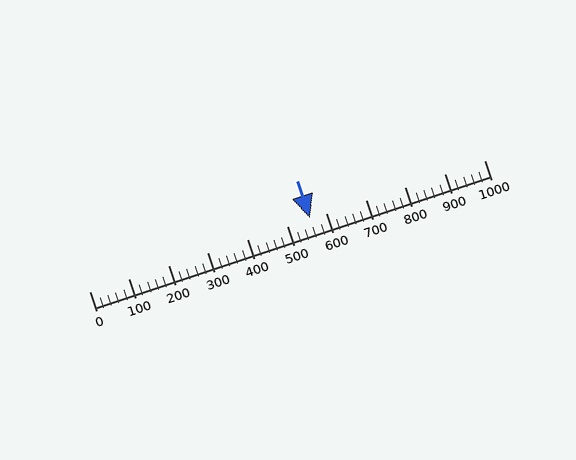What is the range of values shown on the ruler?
The ruler shows values from 0 to 1000.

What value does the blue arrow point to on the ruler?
The blue arrow points to approximately 560.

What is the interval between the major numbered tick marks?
The major tick marks are spaced 100 units apart.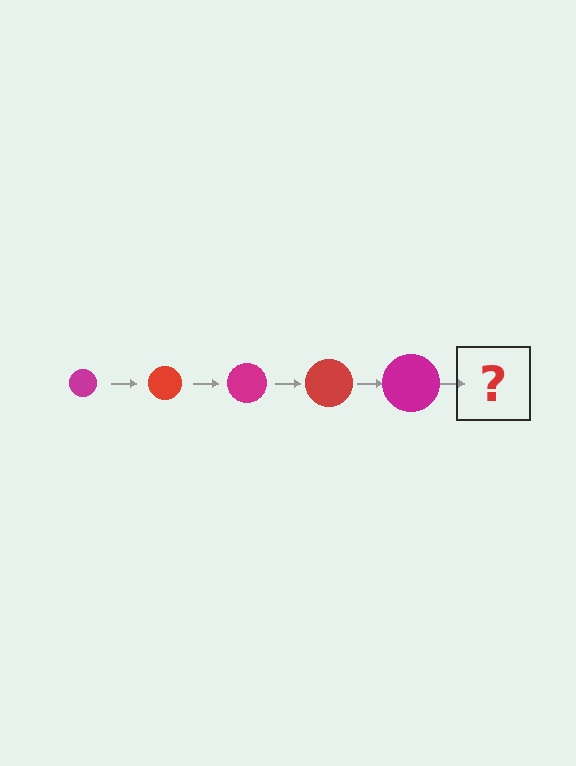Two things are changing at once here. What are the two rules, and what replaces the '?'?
The two rules are that the circle grows larger each step and the color cycles through magenta and red. The '?' should be a red circle, larger than the previous one.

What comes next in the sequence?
The next element should be a red circle, larger than the previous one.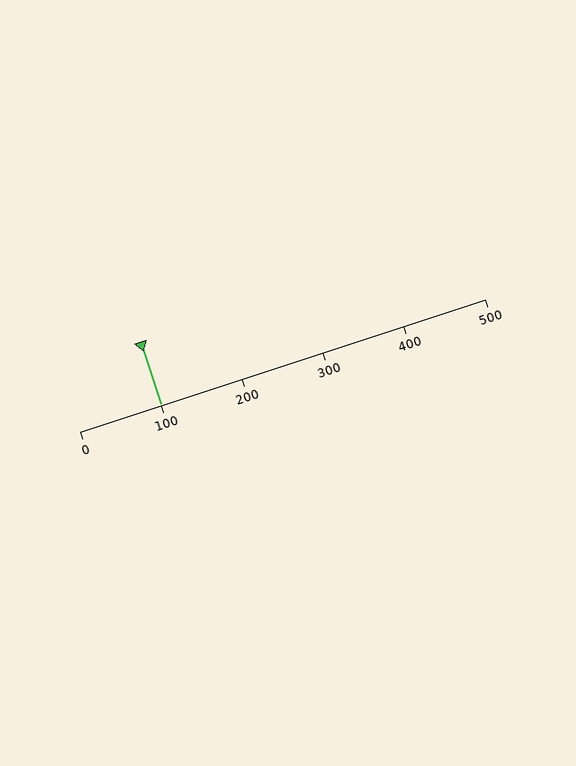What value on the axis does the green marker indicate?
The marker indicates approximately 100.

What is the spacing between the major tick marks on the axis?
The major ticks are spaced 100 apart.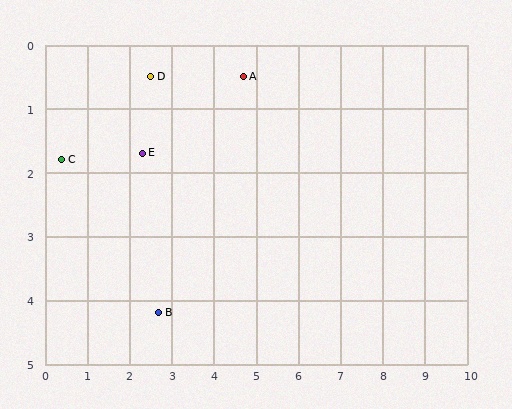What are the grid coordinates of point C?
Point C is at approximately (0.4, 1.8).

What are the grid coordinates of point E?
Point E is at approximately (2.3, 1.7).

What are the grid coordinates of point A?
Point A is at approximately (4.7, 0.5).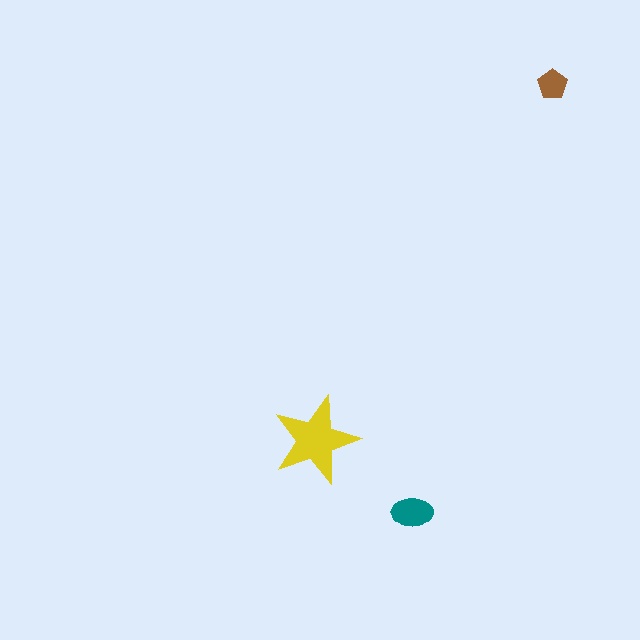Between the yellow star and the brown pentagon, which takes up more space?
The yellow star.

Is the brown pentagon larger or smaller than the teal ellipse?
Smaller.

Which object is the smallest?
The brown pentagon.